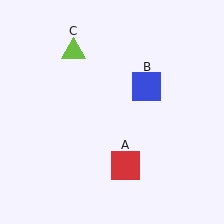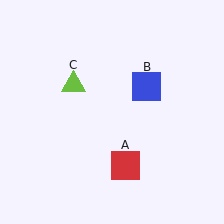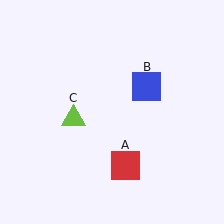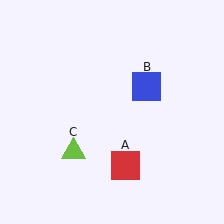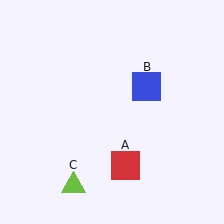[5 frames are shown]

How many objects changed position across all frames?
1 object changed position: lime triangle (object C).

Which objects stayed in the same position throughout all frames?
Red square (object A) and blue square (object B) remained stationary.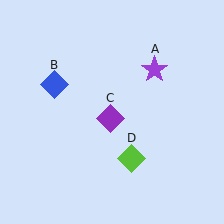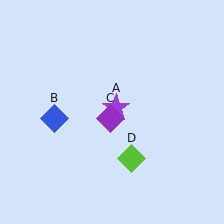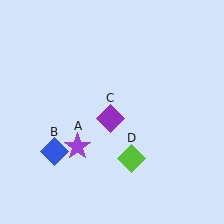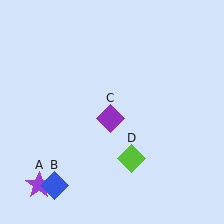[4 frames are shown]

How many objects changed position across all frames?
2 objects changed position: purple star (object A), blue diamond (object B).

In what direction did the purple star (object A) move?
The purple star (object A) moved down and to the left.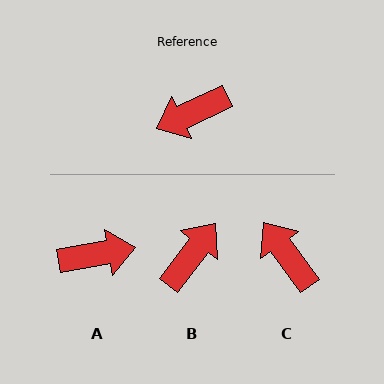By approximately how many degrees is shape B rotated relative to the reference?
Approximately 152 degrees clockwise.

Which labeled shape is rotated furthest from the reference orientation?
A, about 165 degrees away.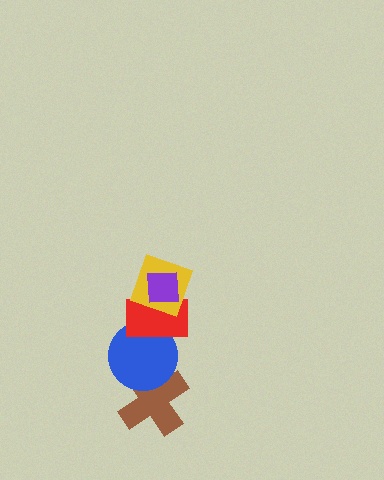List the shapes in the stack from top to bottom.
From top to bottom: the purple square, the yellow square, the red rectangle, the blue circle, the brown cross.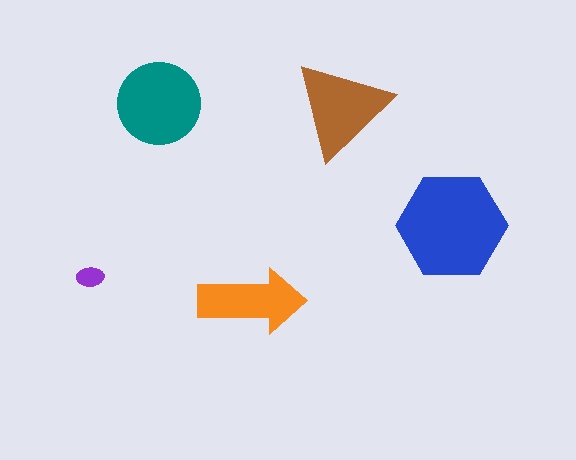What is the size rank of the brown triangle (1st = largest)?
3rd.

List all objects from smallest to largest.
The purple ellipse, the orange arrow, the brown triangle, the teal circle, the blue hexagon.